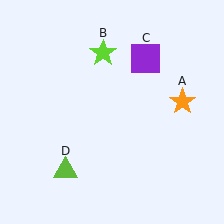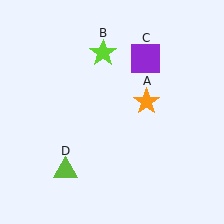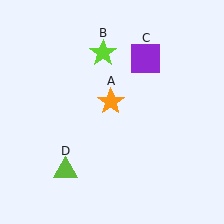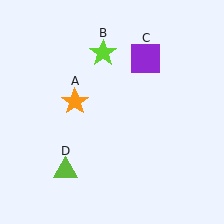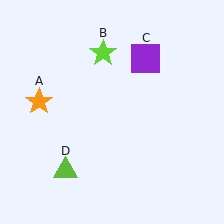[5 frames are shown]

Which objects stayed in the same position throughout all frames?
Lime star (object B) and purple square (object C) and lime triangle (object D) remained stationary.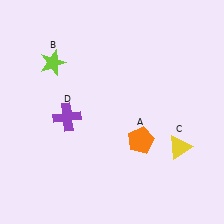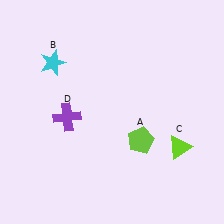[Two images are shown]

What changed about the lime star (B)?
In Image 1, B is lime. In Image 2, it changed to cyan.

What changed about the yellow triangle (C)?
In Image 1, C is yellow. In Image 2, it changed to lime.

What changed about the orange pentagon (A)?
In Image 1, A is orange. In Image 2, it changed to lime.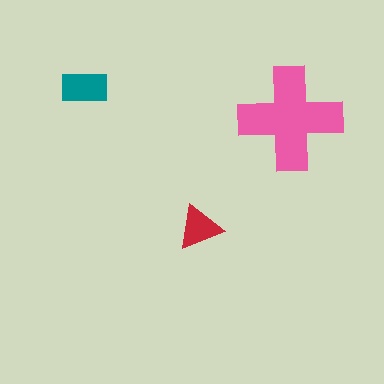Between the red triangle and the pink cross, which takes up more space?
The pink cross.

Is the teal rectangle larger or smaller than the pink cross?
Smaller.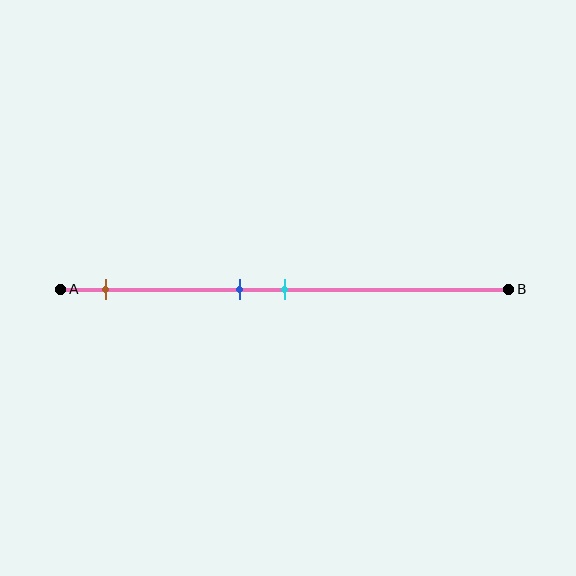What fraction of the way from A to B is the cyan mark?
The cyan mark is approximately 50% (0.5) of the way from A to B.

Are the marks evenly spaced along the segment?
No, the marks are not evenly spaced.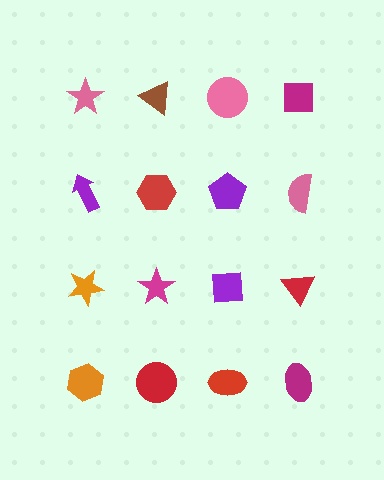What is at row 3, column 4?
A red triangle.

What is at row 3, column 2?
A magenta star.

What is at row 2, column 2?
A red hexagon.